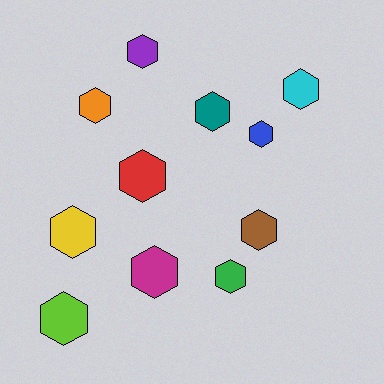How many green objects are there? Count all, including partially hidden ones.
There is 1 green object.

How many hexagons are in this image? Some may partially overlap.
There are 11 hexagons.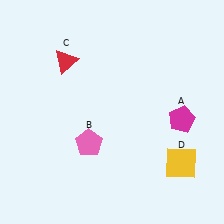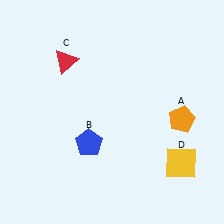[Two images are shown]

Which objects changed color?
A changed from magenta to orange. B changed from pink to blue.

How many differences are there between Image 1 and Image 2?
There are 2 differences between the two images.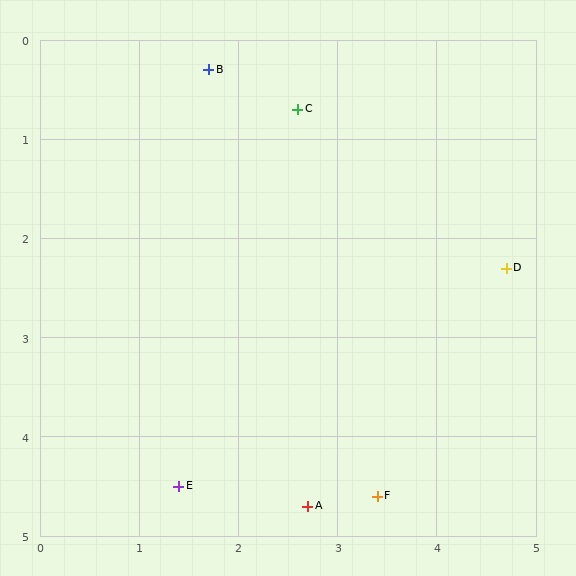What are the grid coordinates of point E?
Point E is at approximately (1.4, 4.5).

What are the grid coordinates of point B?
Point B is at approximately (1.7, 0.3).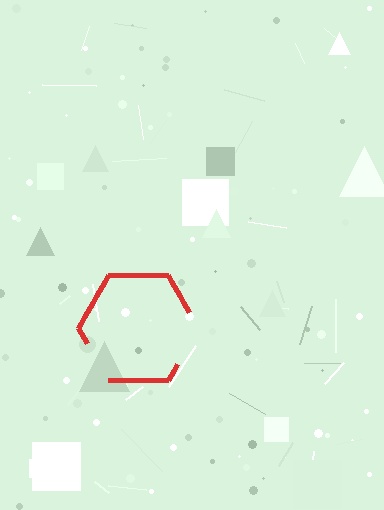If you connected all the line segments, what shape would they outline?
They would outline a hexagon.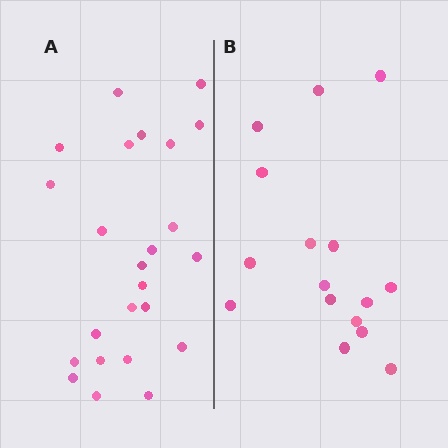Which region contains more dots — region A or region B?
Region A (the left region) has more dots.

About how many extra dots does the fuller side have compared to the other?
Region A has roughly 8 or so more dots than region B.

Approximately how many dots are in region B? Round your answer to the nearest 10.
About 20 dots. (The exact count is 16, which rounds to 20.)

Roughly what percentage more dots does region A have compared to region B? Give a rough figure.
About 50% more.